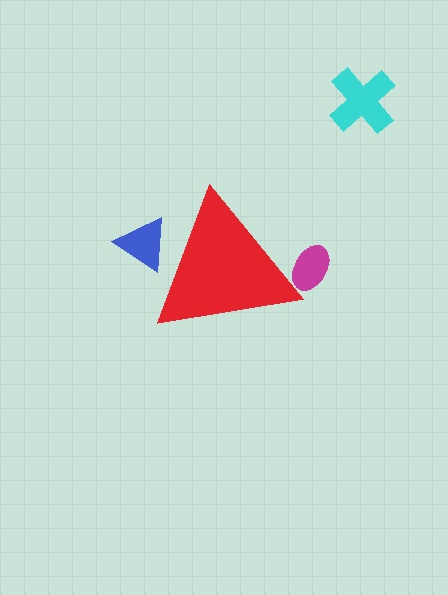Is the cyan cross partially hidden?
No, the cyan cross is fully visible.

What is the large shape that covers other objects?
A red triangle.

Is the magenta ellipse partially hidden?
Yes, the magenta ellipse is partially hidden behind the red triangle.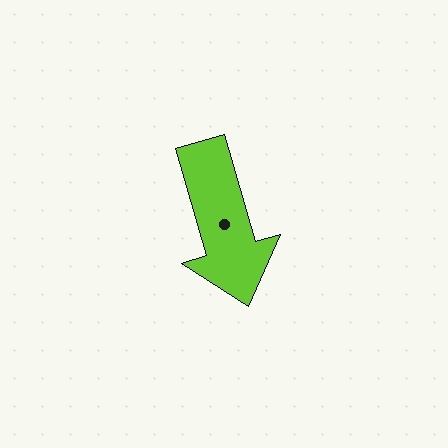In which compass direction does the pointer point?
South.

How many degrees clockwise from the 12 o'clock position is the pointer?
Approximately 164 degrees.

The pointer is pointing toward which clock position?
Roughly 5 o'clock.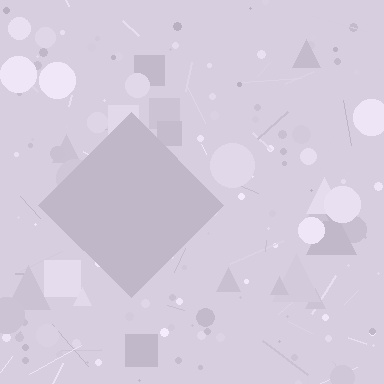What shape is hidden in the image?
A diamond is hidden in the image.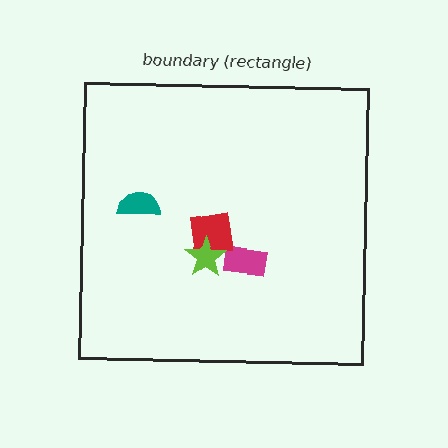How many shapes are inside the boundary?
4 inside, 0 outside.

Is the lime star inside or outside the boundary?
Inside.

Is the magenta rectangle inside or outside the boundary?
Inside.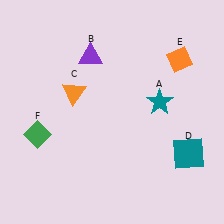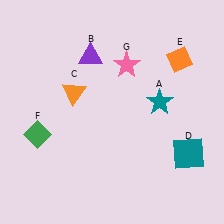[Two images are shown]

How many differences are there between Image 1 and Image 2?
There is 1 difference between the two images.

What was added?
A pink star (G) was added in Image 2.